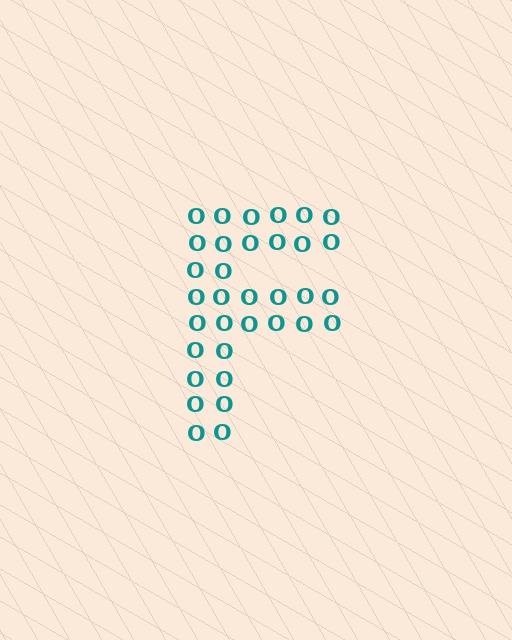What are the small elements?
The small elements are letter O's.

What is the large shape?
The large shape is the letter F.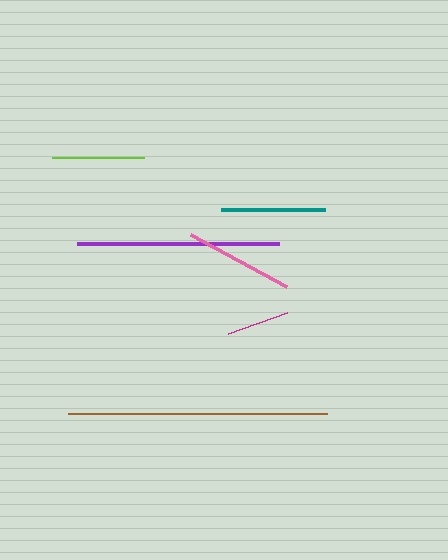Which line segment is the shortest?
The magenta line is the shortest at approximately 62 pixels.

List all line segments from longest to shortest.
From longest to shortest: brown, purple, pink, teal, lime, magenta.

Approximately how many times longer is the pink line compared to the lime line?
The pink line is approximately 1.2 times the length of the lime line.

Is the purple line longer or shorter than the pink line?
The purple line is longer than the pink line.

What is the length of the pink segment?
The pink segment is approximately 109 pixels long.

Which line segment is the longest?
The brown line is the longest at approximately 259 pixels.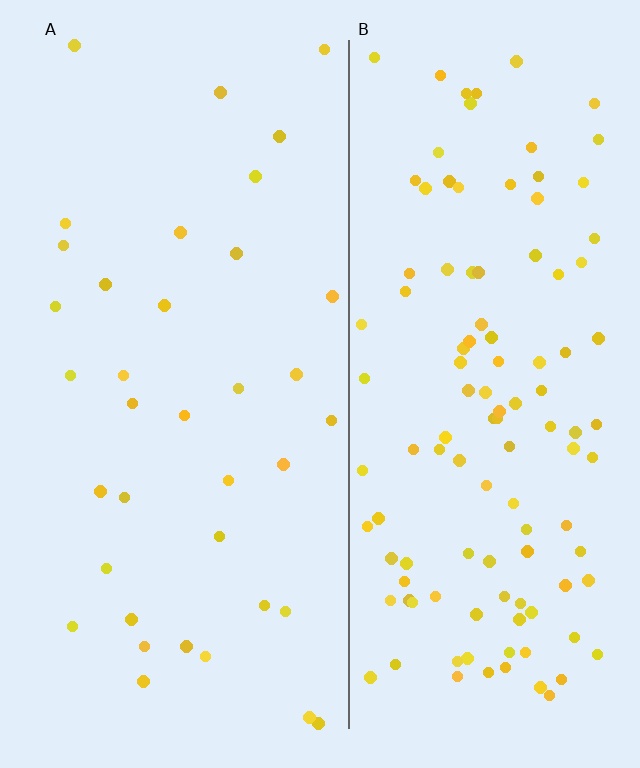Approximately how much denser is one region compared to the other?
Approximately 3.2× — region B over region A.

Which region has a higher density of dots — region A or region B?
B (the right).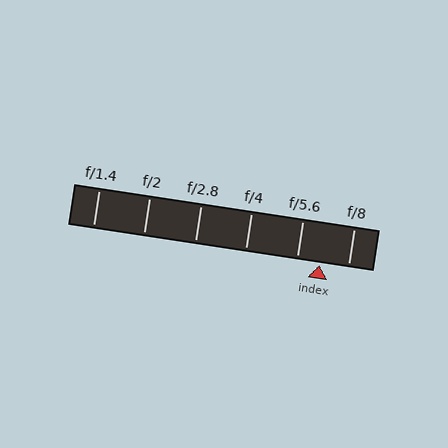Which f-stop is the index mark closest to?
The index mark is closest to f/5.6.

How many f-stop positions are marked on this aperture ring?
There are 6 f-stop positions marked.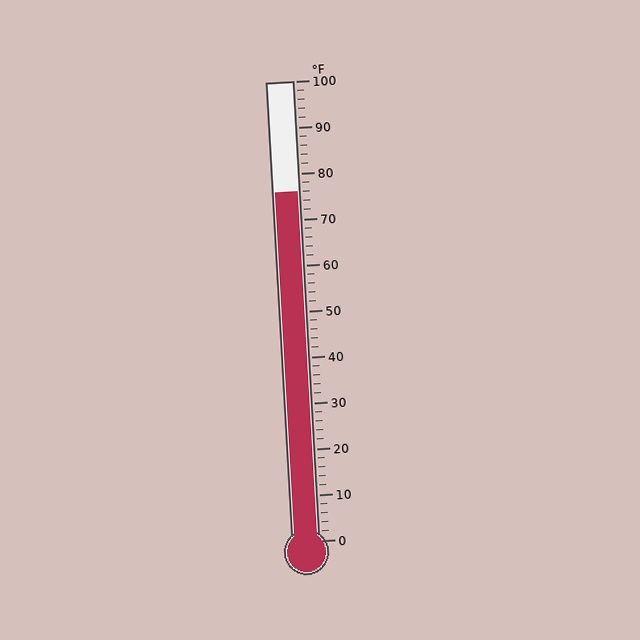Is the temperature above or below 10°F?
The temperature is above 10°F.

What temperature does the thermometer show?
The thermometer shows approximately 76°F.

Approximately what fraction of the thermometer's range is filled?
The thermometer is filled to approximately 75% of its range.